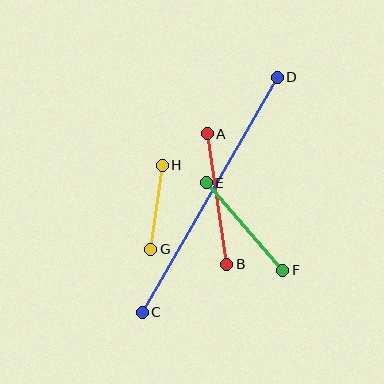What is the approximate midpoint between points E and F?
The midpoint is at approximately (244, 227) pixels.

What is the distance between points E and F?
The distance is approximately 116 pixels.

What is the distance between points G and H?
The distance is approximately 85 pixels.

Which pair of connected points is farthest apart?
Points C and D are farthest apart.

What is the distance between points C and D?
The distance is approximately 271 pixels.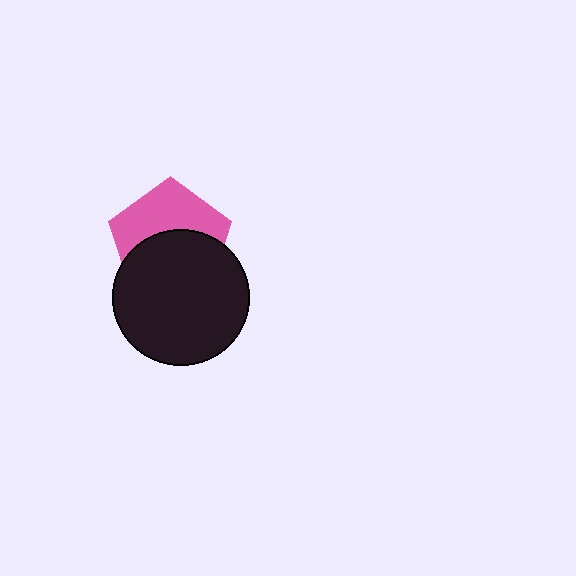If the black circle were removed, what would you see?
You would see the complete pink pentagon.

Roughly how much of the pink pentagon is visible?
About half of it is visible (roughly 47%).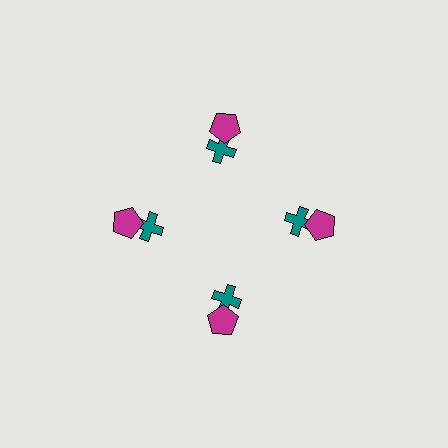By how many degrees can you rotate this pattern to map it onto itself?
The pattern maps onto itself every 90 degrees of rotation.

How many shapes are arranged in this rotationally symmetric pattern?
There are 8 shapes, arranged in 4 groups of 2.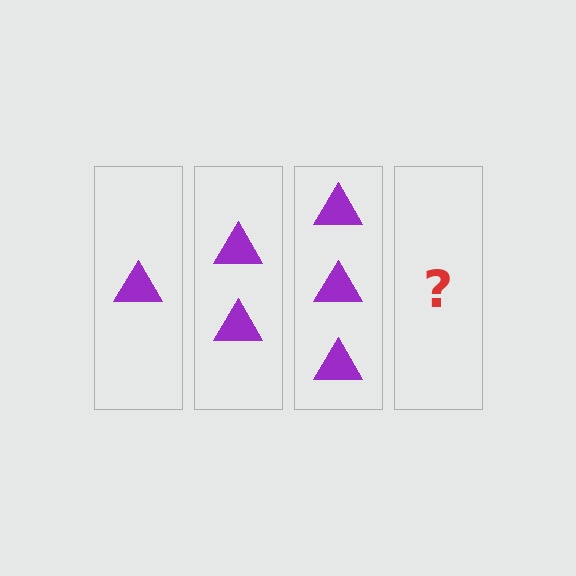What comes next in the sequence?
The next element should be 4 triangles.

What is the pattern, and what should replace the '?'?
The pattern is that each step adds one more triangle. The '?' should be 4 triangles.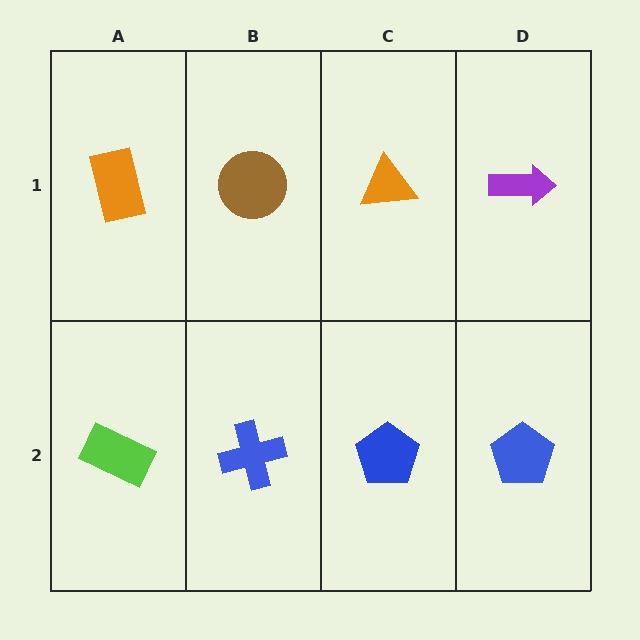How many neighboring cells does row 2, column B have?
3.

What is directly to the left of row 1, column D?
An orange triangle.